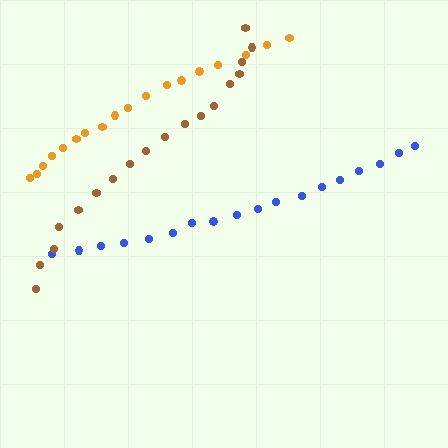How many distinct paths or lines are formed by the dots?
There are 3 distinct paths.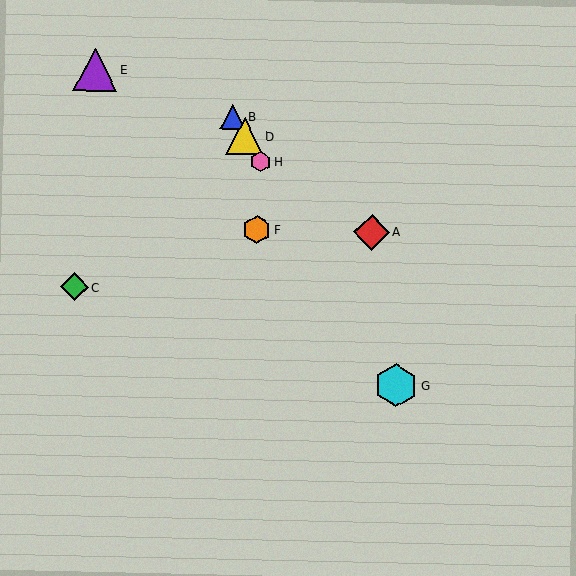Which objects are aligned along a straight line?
Objects B, D, G, H are aligned along a straight line.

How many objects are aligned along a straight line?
4 objects (B, D, G, H) are aligned along a straight line.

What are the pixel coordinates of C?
Object C is at (75, 287).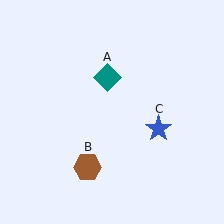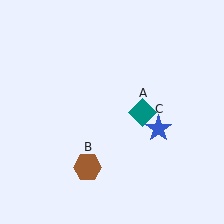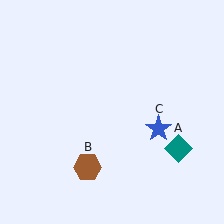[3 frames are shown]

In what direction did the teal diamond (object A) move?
The teal diamond (object A) moved down and to the right.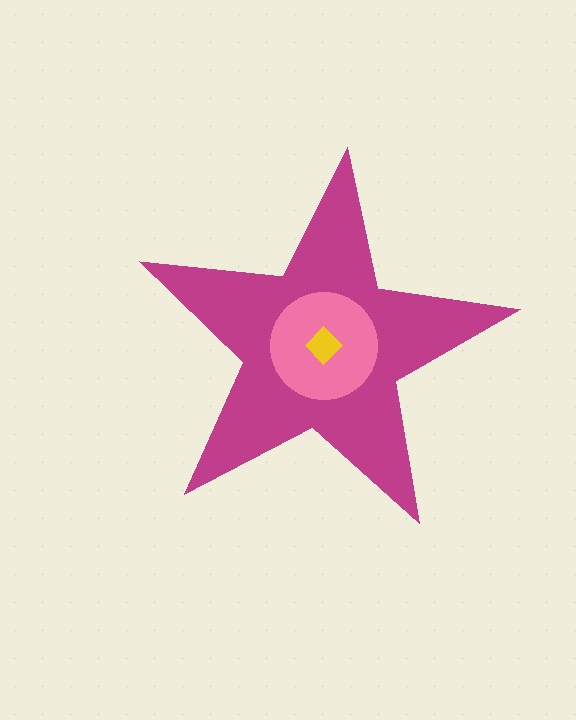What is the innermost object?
The yellow diamond.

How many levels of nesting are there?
3.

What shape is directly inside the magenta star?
The pink circle.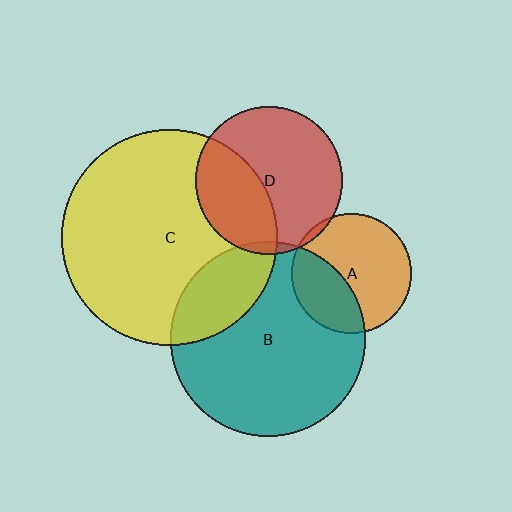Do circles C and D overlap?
Yes.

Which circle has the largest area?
Circle C (yellow).